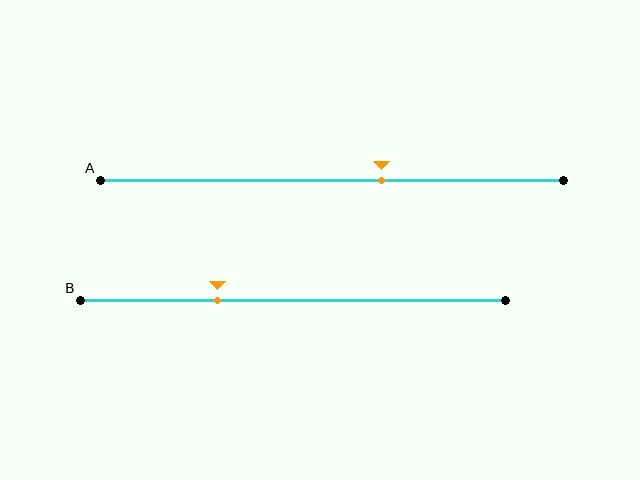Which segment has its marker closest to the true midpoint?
Segment A has its marker closest to the true midpoint.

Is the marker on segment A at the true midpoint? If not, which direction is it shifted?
No, the marker on segment A is shifted to the right by about 11% of the segment length.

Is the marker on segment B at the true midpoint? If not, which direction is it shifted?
No, the marker on segment B is shifted to the left by about 18% of the segment length.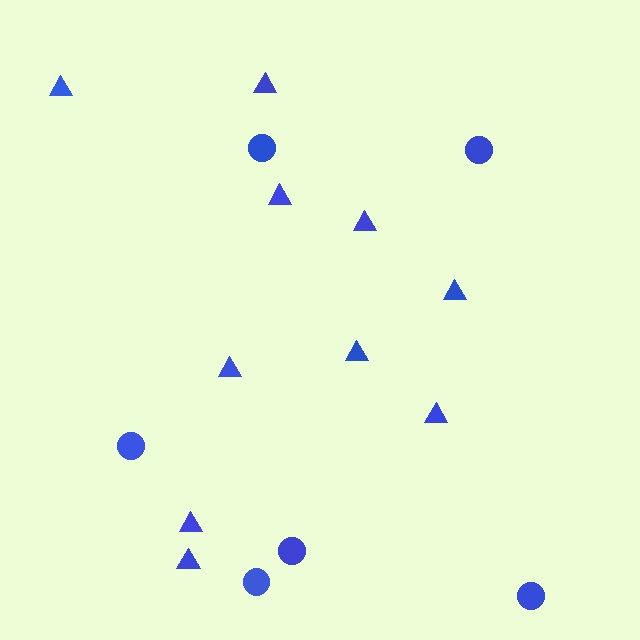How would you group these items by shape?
There are 2 groups: one group of circles (6) and one group of triangles (10).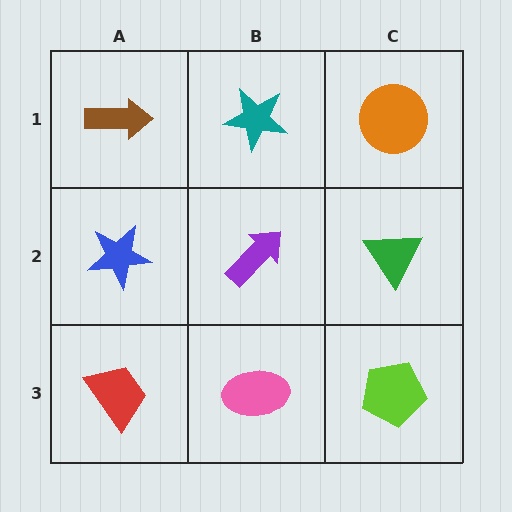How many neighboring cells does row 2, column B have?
4.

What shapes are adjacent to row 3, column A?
A blue star (row 2, column A), a pink ellipse (row 3, column B).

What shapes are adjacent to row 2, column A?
A brown arrow (row 1, column A), a red trapezoid (row 3, column A), a purple arrow (row 2, column B).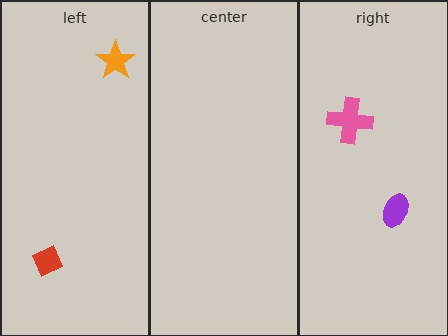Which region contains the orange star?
The left region.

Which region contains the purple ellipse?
The right region.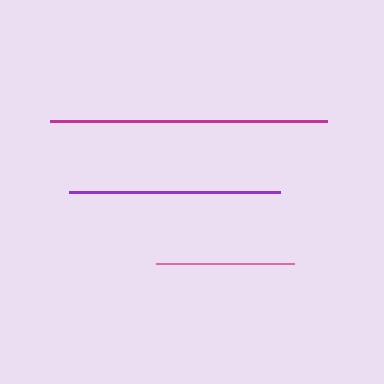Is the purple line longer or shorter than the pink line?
The purple line is longer than the pink line.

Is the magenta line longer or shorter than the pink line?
The magenta line is longer than the pink line.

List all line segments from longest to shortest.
From longest to shortest: magenta, purple, pink.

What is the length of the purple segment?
The purple segment is approximately 211 pixels long.